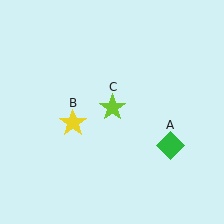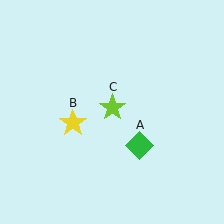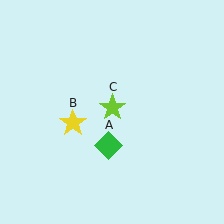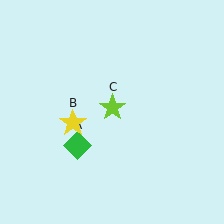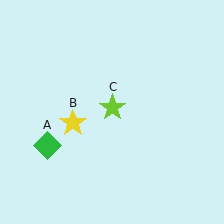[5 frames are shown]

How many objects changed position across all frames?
1 object changed position: green diamond (object A).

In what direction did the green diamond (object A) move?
The green diamond (object A) moved left.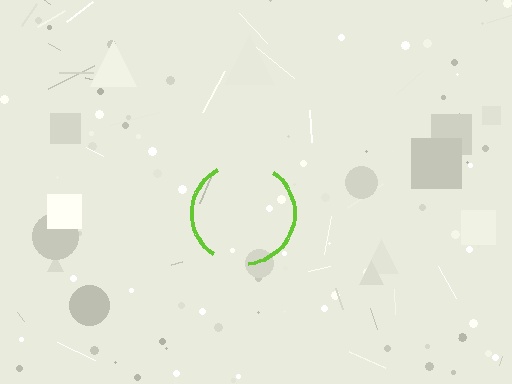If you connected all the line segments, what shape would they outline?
They would outline a circle.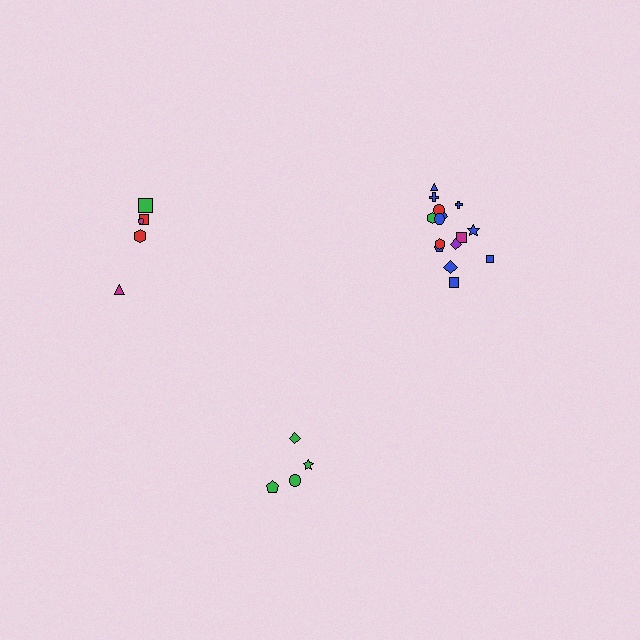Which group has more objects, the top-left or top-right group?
The top-right group.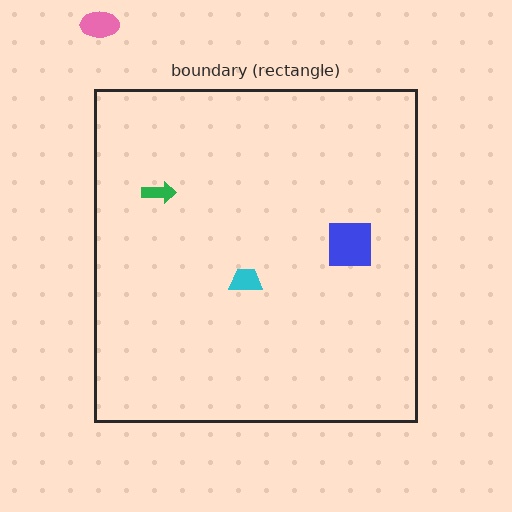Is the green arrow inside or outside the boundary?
Inside.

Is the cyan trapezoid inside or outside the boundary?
Inside.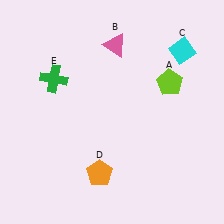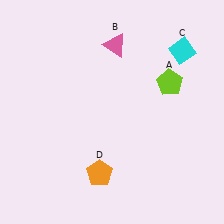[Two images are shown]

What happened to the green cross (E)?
The green cross (E) was removed in Image 2. It was in the top-left area of Image 1.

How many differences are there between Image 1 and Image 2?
There is 1 difference between the two images.